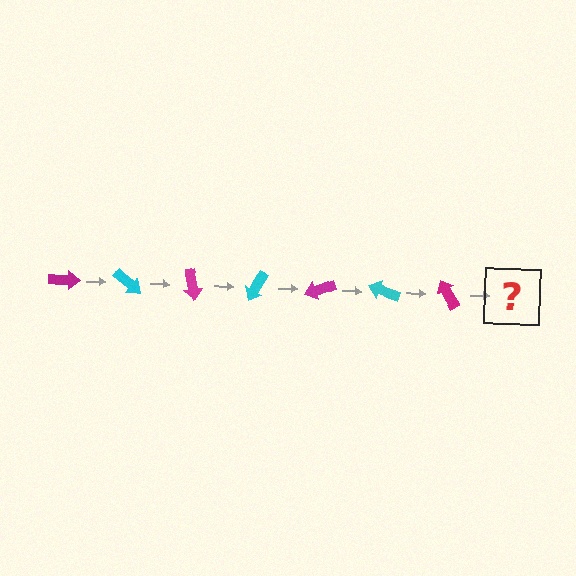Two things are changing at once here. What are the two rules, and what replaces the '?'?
The two rules are that it rotates 40 degrees each step and the color cycles through magenta and cyan. The '?' should be a cyan arrow, rotated 280 degrees from the start.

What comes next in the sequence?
The next element should be a cyan arrow, rotated 280 degrees from the start.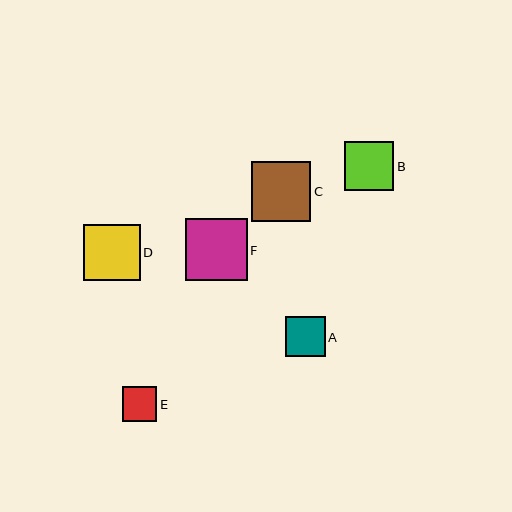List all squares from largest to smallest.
From largest to smallest: F, C, D, B, A, E.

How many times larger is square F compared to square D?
Square F is approximately 1.1 times the size of square D.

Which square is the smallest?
Square E is the smallest with a size of approximately 35 pixels.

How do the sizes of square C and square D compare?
Square C and square D are approximately the same size.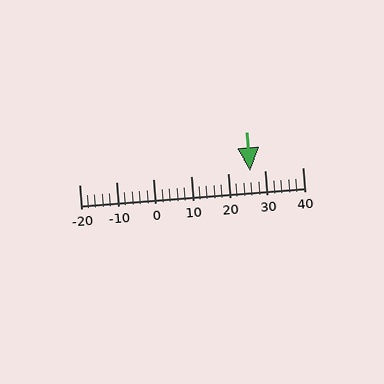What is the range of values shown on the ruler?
The ruler shows values from -20 to 40.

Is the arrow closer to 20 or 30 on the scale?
The arrow is closer to 30.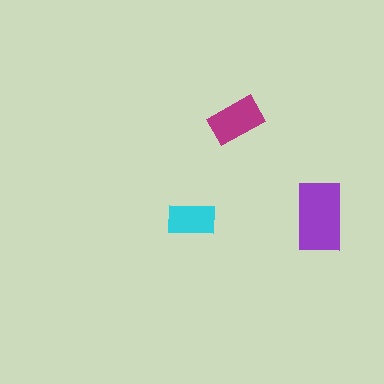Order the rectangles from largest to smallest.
the purple one, the magenta one, the cyan one.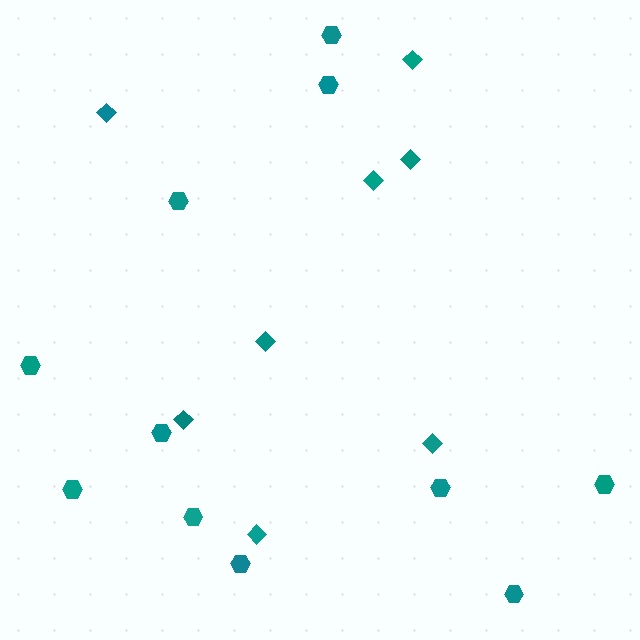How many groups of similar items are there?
There are 2 groups: one group of diamonds (8) and one group of hexagons (11).